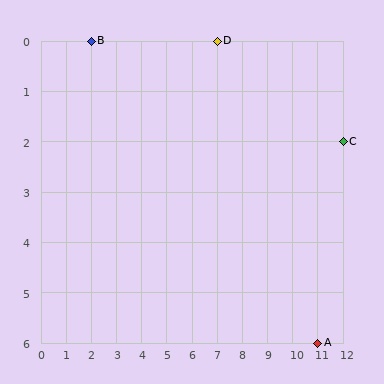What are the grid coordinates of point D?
Point D is at grid coordinates (7, 0).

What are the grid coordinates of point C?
Point C is at grid coordinates (12, 2).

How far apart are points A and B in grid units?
Points A and B are 9 columns and 6 rows apart (about 10.8 grid units diagonally).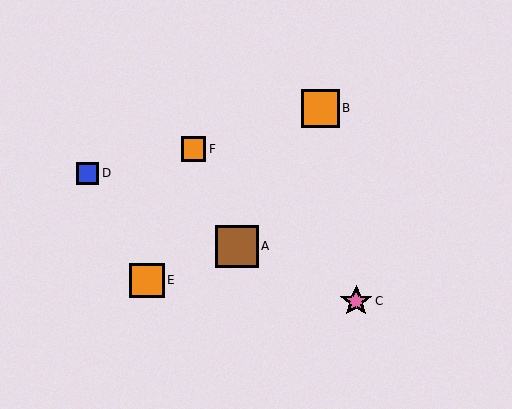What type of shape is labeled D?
Shape D is a blue square.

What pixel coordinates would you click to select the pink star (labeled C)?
Click at (356, 301) to select the pink star C.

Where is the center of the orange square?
The center of the orange square is at (320, 108).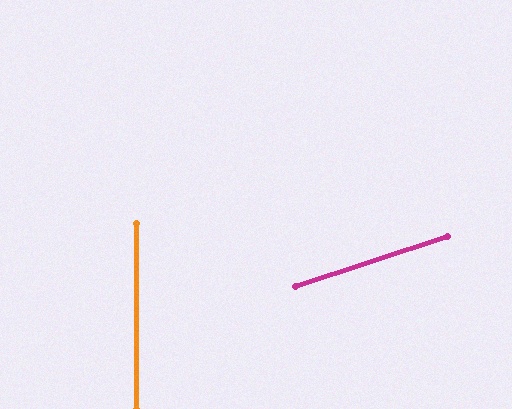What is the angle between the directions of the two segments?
Approximately 72 degrees.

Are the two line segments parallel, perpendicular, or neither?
Neither parallel nor perpendicular — they differ by about 72°.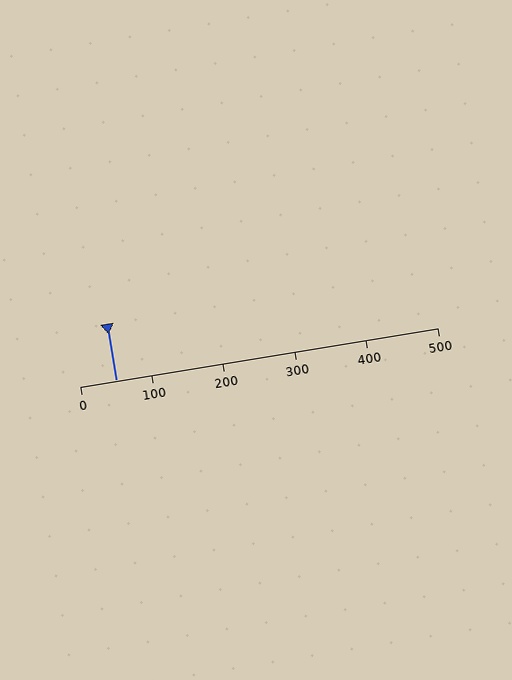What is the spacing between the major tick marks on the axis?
The major ticks are spaced 100 apart.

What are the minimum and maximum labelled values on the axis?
The axis runs from 0 to 500.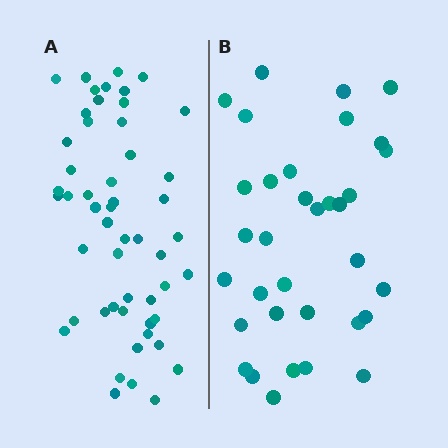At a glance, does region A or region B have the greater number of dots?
Region A (the left region) has more dots.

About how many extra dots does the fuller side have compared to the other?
Region A has approximately 20 more dots than region B.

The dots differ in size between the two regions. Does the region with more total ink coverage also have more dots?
No. Region B has more total ink coverage because its dots are larger, but region A actually contains more individual dots. Total area can be misleading — the number of items is what matters here.